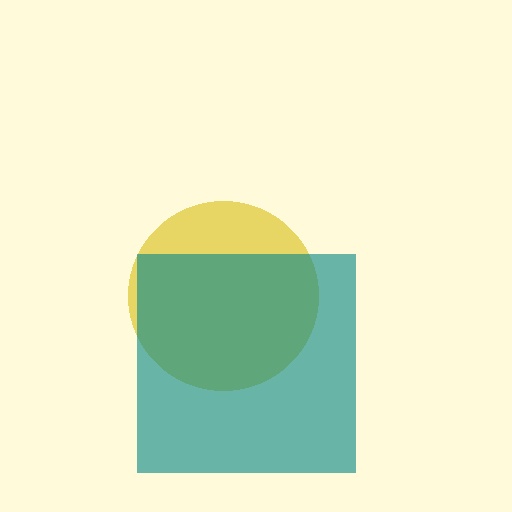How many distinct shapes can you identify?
There are 2 distinct shapes: a yellow circle, a teal square.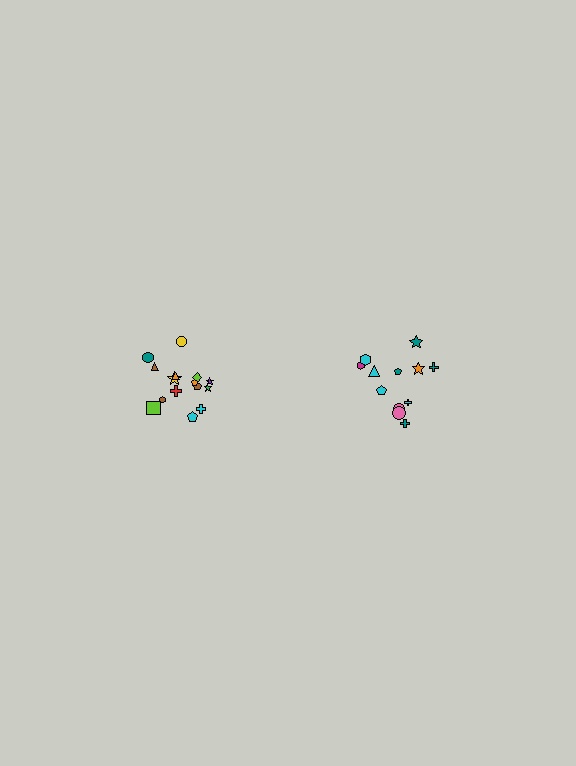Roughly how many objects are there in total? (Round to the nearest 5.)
Roughly 25 objects in total.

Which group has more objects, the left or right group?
The left group.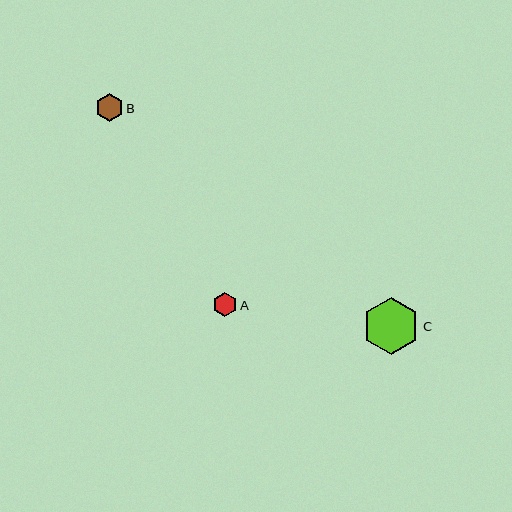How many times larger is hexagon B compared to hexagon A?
Hexagon B is approximately 1.1 times the size of hexagon A.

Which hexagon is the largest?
Hexagon C is the largest with a size of approximately 57 pixels.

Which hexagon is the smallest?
Hexagon A is the smallest with a size of approximately 24 pixels.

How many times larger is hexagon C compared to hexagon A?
Hexagon C is approximately 2.4 times the size of hexagon A.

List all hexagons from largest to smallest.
From largest to smallest: C, B, A.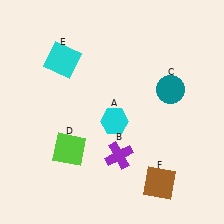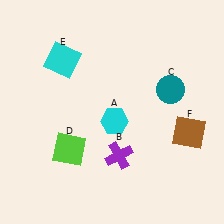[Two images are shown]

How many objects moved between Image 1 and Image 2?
1 object moved between the two images.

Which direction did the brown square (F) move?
The brown square (F) moved up.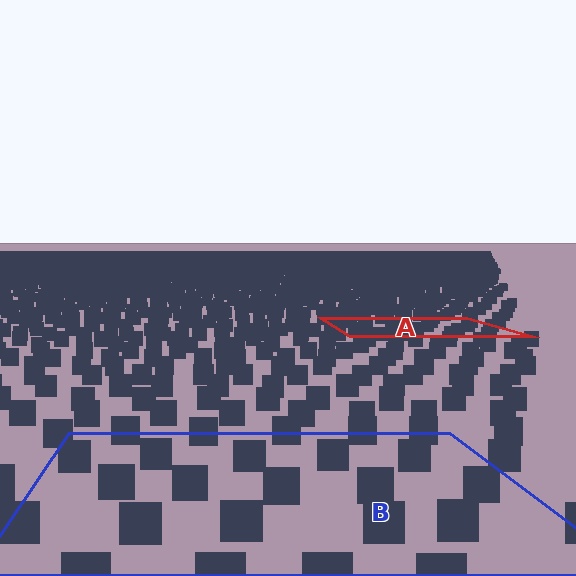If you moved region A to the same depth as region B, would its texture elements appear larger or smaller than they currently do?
They would appear larger. At a closer depth, the same texture elements are projected at a bigger on-screen size.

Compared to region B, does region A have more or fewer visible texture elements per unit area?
Region A has more texture elements per unit area — they are packed more densely because it is farther away.